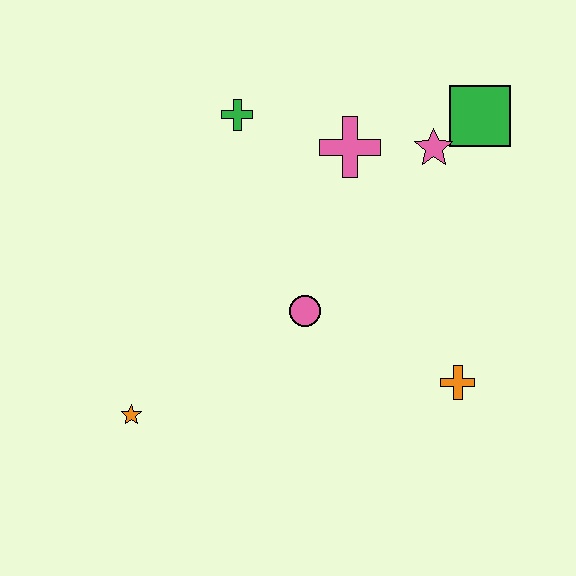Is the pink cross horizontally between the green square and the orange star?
Yes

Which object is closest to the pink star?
The green square is closest to the pink star.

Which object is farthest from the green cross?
The orange cross is farthest from the green cross.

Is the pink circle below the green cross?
Yes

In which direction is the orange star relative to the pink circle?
The orange star is to the left of the pink circle.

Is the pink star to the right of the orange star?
Yes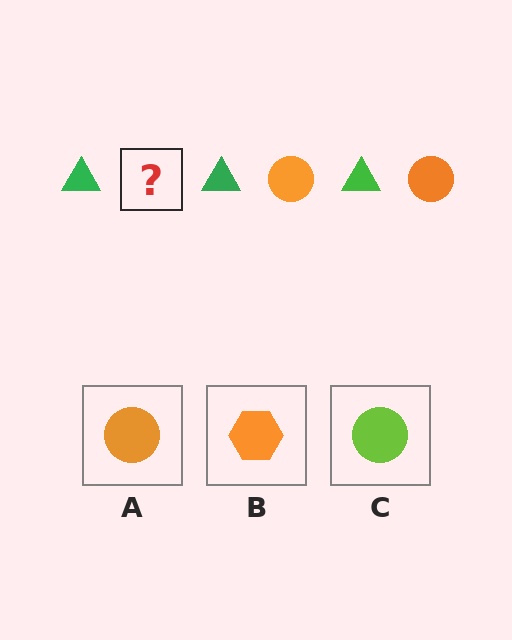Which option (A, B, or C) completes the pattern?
A.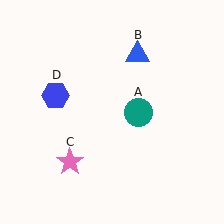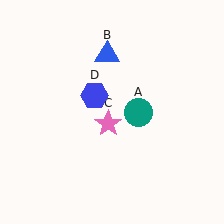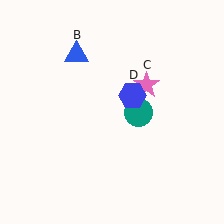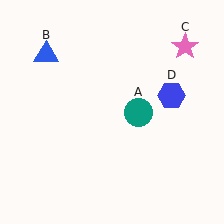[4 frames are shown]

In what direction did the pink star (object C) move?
The pink star (object C) moved up and to the right.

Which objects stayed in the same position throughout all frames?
Teal circle (object A) remained stationary.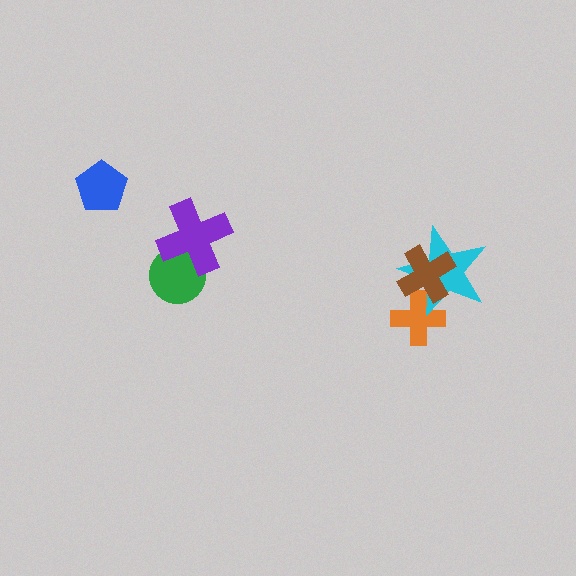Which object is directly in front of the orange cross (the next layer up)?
The cyan star is directly in front of the orange cross.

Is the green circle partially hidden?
Yes, it is partially covered by another shape.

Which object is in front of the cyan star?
The brown cross is in front of the cyan star.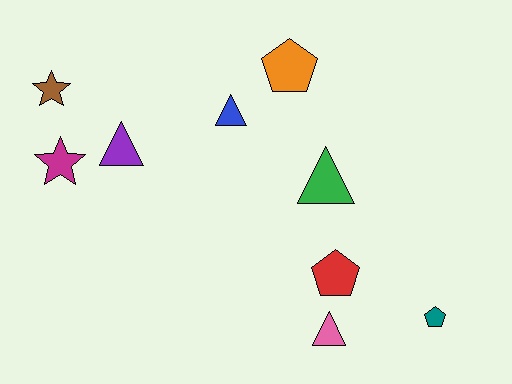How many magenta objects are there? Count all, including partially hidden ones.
There is 1 magenta object.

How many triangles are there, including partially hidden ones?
There are 4 triangles.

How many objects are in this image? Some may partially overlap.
There are 9 objects.